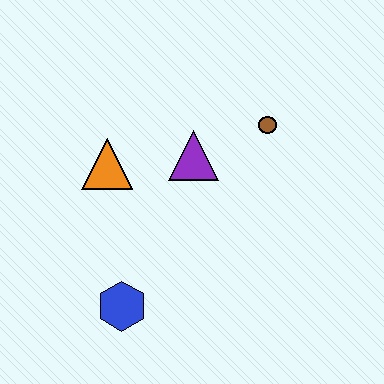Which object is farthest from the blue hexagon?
The brown circle is farthest from the blue hexagon.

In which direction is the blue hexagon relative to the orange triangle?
The blue hexagon is below the orange triangle.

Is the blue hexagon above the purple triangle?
No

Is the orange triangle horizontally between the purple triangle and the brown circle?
No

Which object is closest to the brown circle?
The purple triangle is closest to the brown circle.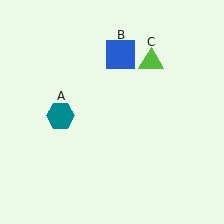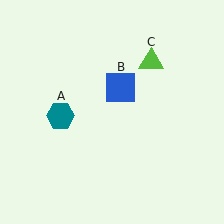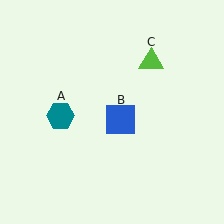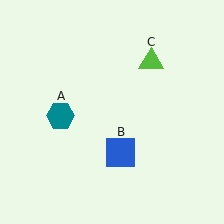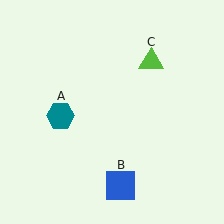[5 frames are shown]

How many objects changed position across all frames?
1 object changed position: blue square (object B).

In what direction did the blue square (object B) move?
The blue square (object B) moved down.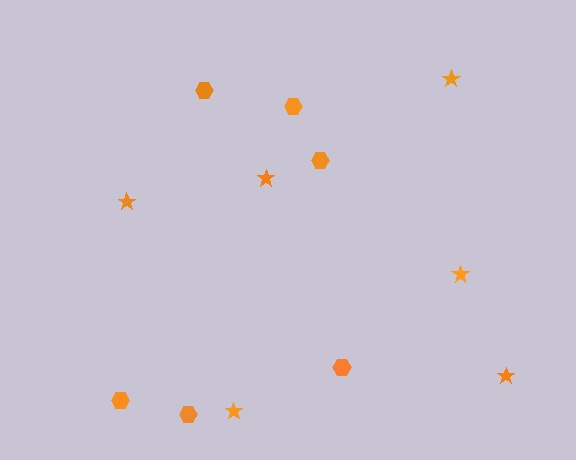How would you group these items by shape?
There are 2 groups: one group of stars (6) and one group of hexagons (6).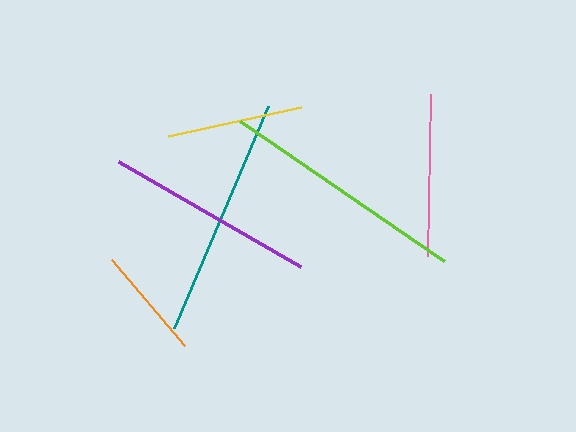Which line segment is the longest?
The lime line is the longest at approximately 247 pixels.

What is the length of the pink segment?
The pink segment is approximately 163 pixels long.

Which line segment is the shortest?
The orange line is the shortest at approximately 112 pixels.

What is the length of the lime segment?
The lime segment is approximately 247 pixels long.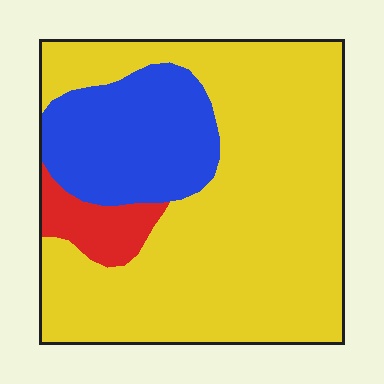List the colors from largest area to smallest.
From largest to smallest: yellow, blue, red.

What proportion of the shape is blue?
Blue takes up between a sixth and a third of the shape.